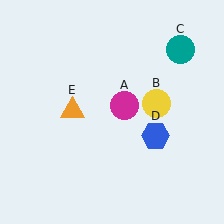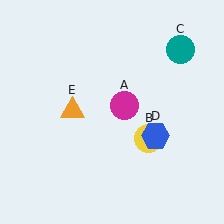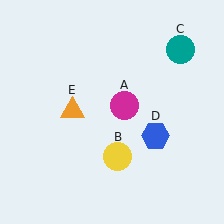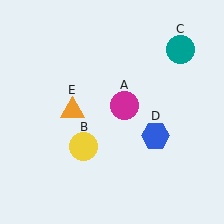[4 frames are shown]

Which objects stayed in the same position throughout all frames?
Magenta circle (object A) and teal circle (object C) and blue hexagon (object D) and orange triangle (object E) remained stationary.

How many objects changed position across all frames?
1 object changed position: yellow circle (object B).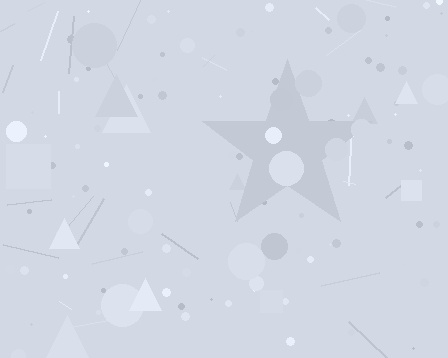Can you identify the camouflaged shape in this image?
The camouflaged shape is a star.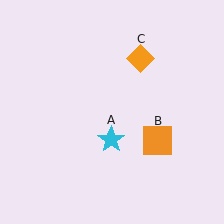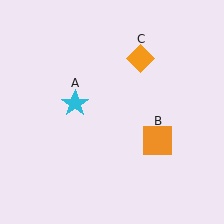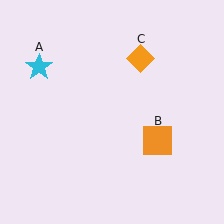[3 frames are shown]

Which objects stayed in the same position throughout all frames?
Orange square (object B) and orange diamond (object C) remained stationary.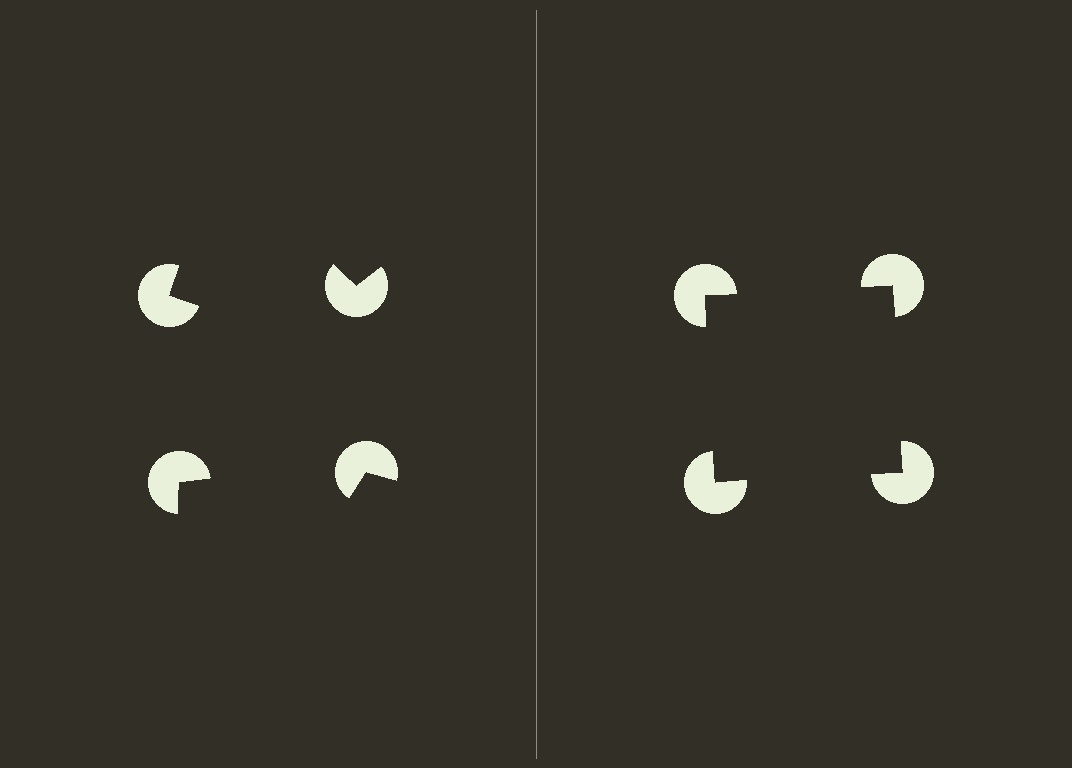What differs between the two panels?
The pac-man discs are positioned identically on both sides; only the wedge orientations differ. On the right they align to a square; on the left they are misaligned.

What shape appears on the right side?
An illusory square.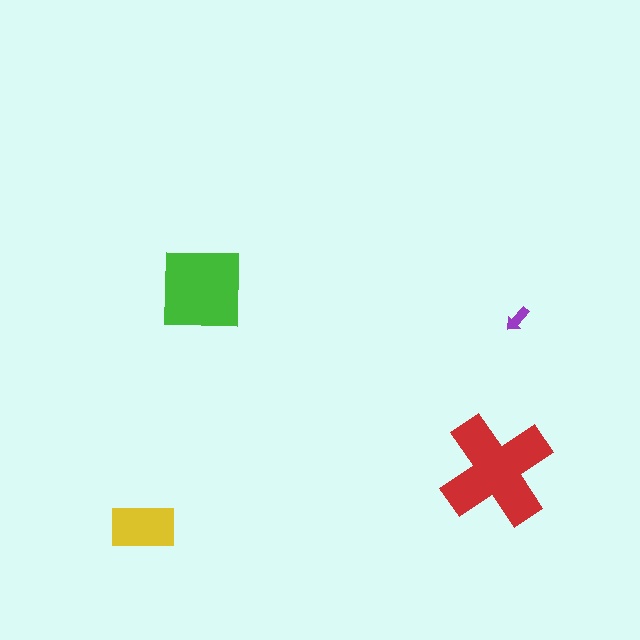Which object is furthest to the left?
The yellow rectangle is leftmost.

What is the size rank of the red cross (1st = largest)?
1st.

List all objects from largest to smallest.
The red cross, the green square, the yellow rectangle, the purple arrow.